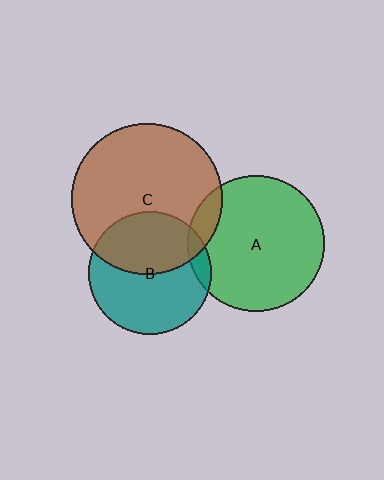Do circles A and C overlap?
Yes.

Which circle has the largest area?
Circle C (brown).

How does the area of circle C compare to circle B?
Approximately 1.5 times.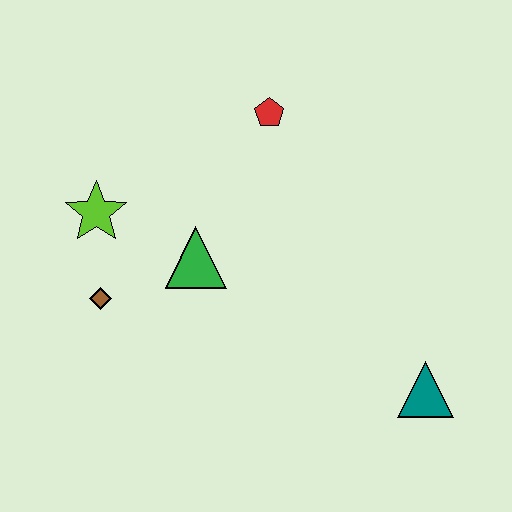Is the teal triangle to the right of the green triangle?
Yes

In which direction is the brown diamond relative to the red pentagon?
The brown diamond is below the red pentagon.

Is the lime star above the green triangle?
Yes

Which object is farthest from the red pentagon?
The teal triangle is farthest from the red pentagon.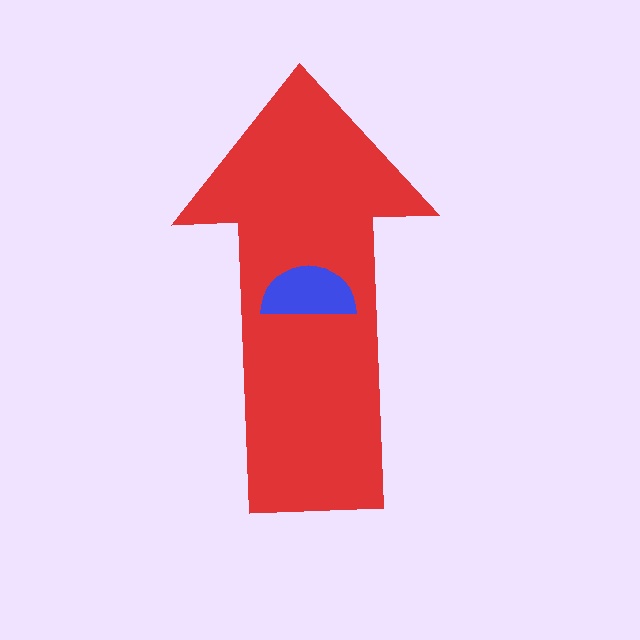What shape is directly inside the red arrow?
The blue semicircle.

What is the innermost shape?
The blue semicircle.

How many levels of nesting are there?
2.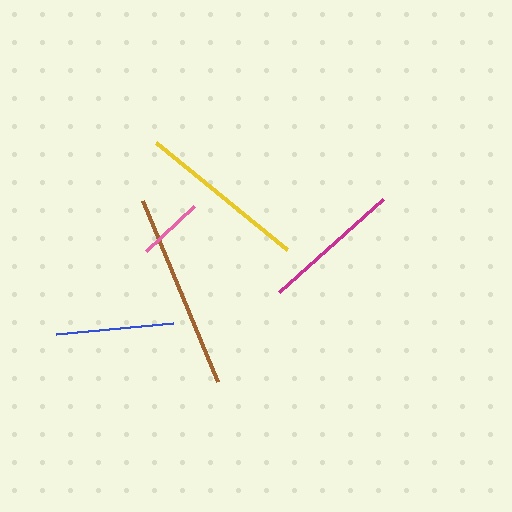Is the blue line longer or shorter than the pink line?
The blue line is longer than the pink line.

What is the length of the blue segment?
The blue segment is approximately 117 pixels long.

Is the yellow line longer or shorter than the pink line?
The yellow line is longer than the pink line.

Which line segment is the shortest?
The pink line is the shortest at approximately 66 pixels.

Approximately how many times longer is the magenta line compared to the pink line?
The magenta line is approximately 2.1 times the length of the pink line.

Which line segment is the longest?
The brown line is the longest at approximately 196 pixels.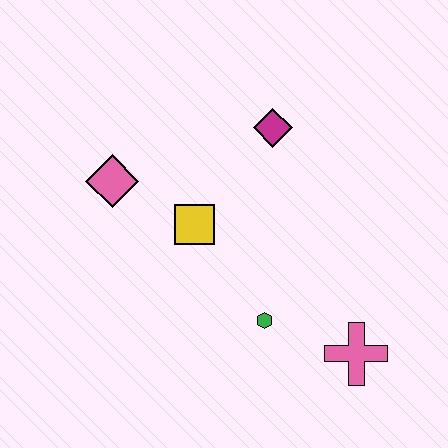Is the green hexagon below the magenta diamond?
Yes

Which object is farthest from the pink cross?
The pink diamond is farthest from the pink cross.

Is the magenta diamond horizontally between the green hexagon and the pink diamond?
No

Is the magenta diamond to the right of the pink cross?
No